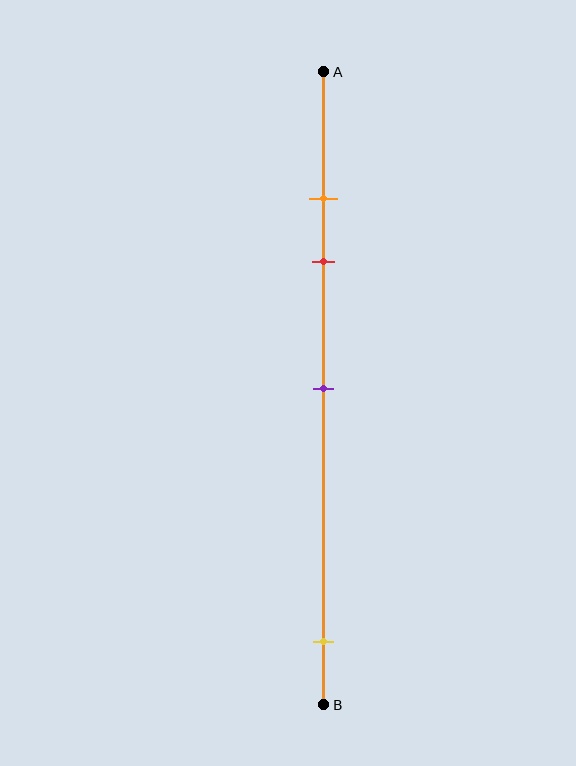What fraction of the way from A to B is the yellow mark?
The yellow mark is approximately 90% (0.9) of the way from A to B.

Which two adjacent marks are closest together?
The orange and red marks are the closest adjacent pair.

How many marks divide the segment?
There are 4 marks dividing the segment.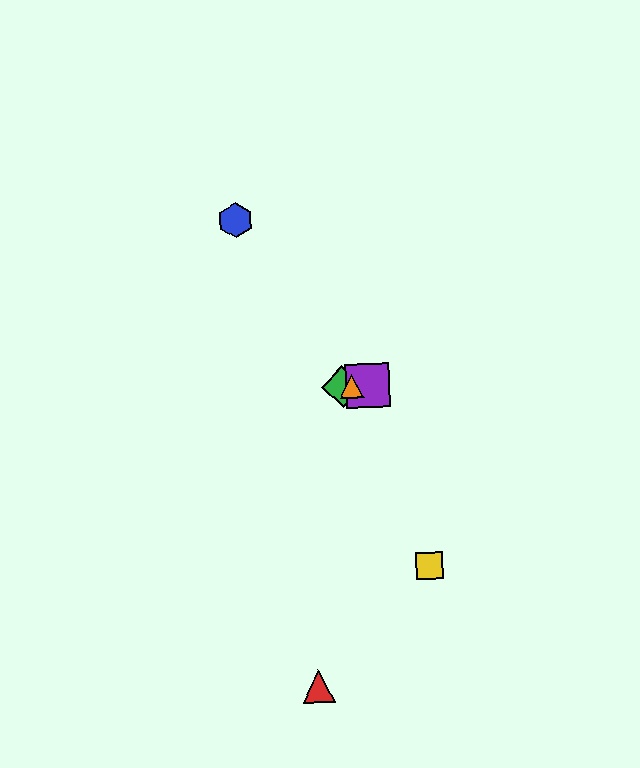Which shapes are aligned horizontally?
The green diamond, the purple square, the orange triangle are aligned horizontally.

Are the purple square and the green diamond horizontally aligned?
Yes, both are at y≈385.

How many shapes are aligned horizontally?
3 shapes (the green diamond, the purple square, the orange triangle) are aligned horizontally.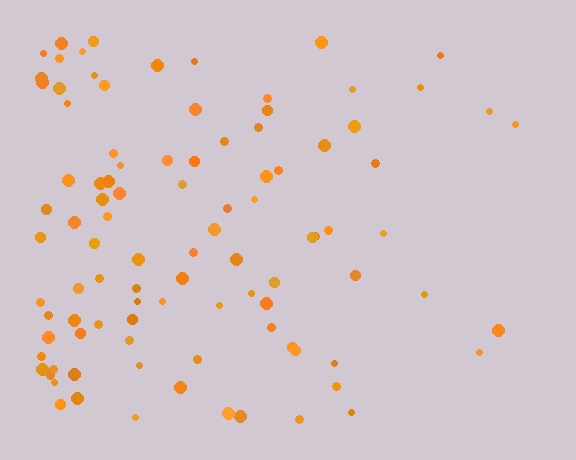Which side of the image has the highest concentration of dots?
The left.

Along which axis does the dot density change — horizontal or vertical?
Horizontal.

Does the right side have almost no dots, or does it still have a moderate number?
Still a moderate number, just noticeably fewer than the left.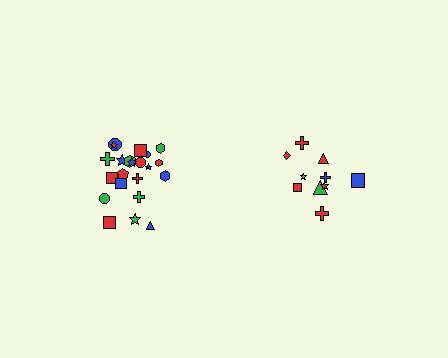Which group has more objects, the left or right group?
The left group.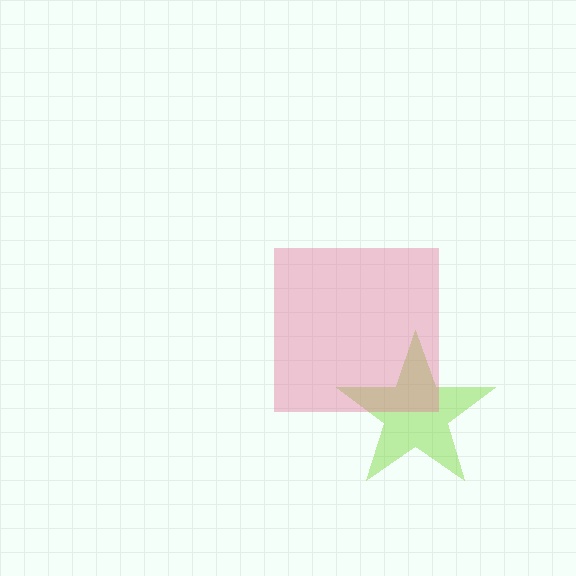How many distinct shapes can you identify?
There are 2 distinct shapes: a lime star, a pink square.